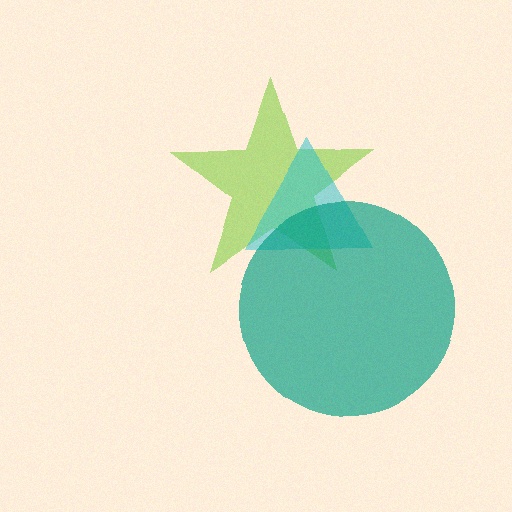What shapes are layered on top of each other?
The layered shapes are: a lime star, a cyan triangle, a teal circle.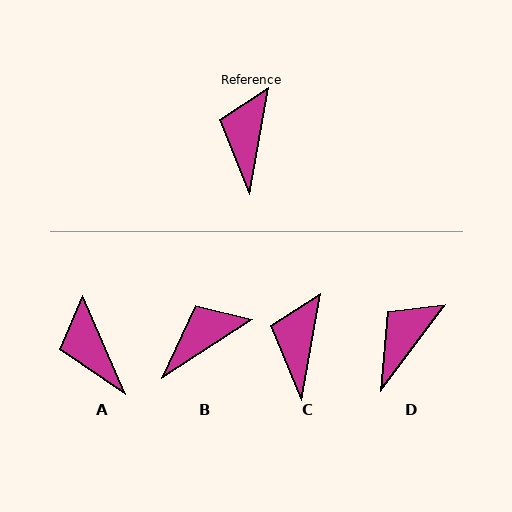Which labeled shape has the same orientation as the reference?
C.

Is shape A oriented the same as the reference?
No, it is off by about 34 degrees.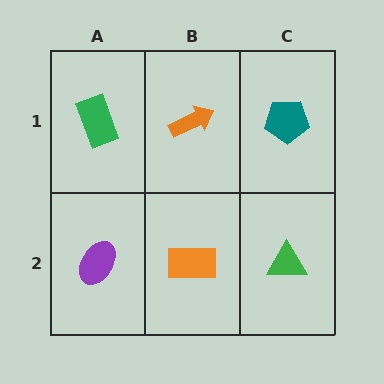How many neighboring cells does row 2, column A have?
2.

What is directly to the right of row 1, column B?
A teal pentagon.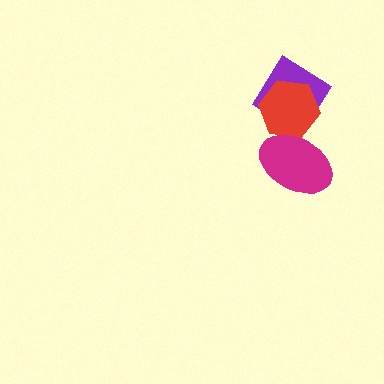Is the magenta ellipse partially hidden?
No, no other shape covers it.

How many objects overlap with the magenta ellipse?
1 object overlaps with the magenta ellipse.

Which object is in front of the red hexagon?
The magenta ellipse is in front of the red hexagon.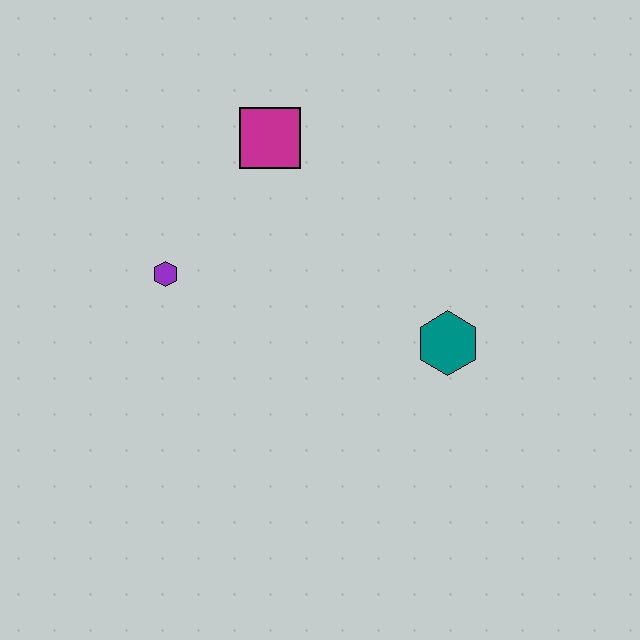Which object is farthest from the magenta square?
The teal hexagon is farthest from the magenta square.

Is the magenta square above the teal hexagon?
Yes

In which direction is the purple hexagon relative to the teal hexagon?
The purple hexagon is to the left of the teal hexagon.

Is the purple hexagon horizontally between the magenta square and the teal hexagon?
No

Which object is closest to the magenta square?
The purple hexagon is closest to the magenta square.